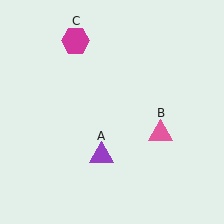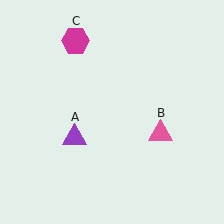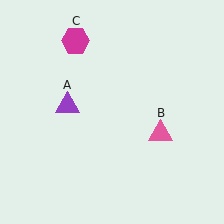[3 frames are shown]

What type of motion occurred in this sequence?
The purple triangle (object A) rotated clockwise around the center of the scene.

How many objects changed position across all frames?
1 object changed position: purple triangle (object A).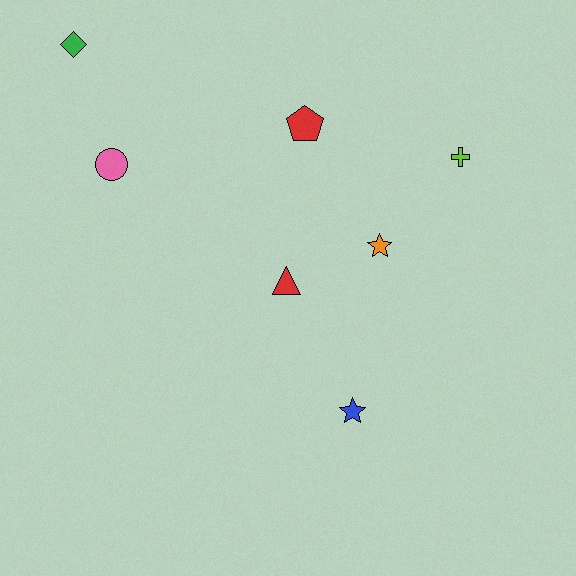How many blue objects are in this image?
There is 1 blue object.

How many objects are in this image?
There are 7 objects.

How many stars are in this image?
There are 2 stars.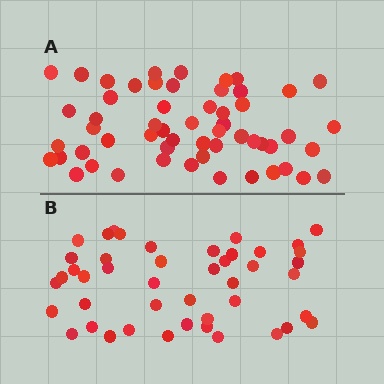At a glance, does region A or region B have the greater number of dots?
Region A (the top region) has more dots.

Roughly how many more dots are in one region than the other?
Region A has roughly 12 or so more dots than region B.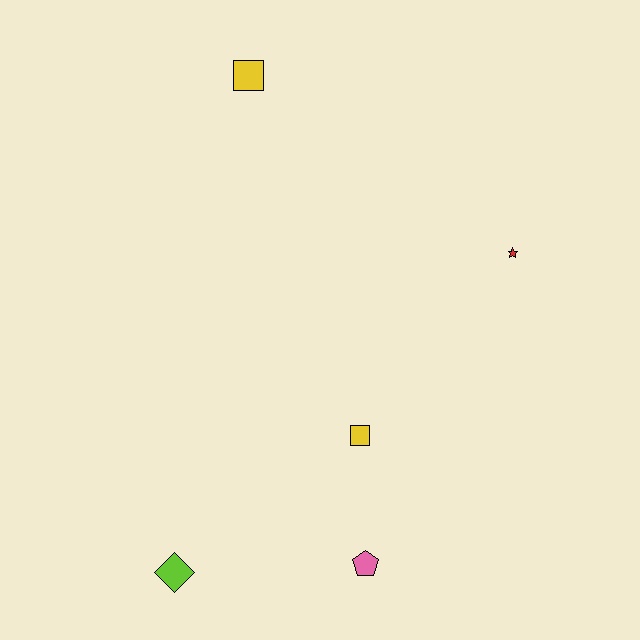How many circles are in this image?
There are no circles.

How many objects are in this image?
There are 5 objects.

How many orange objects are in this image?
There are no orange objects.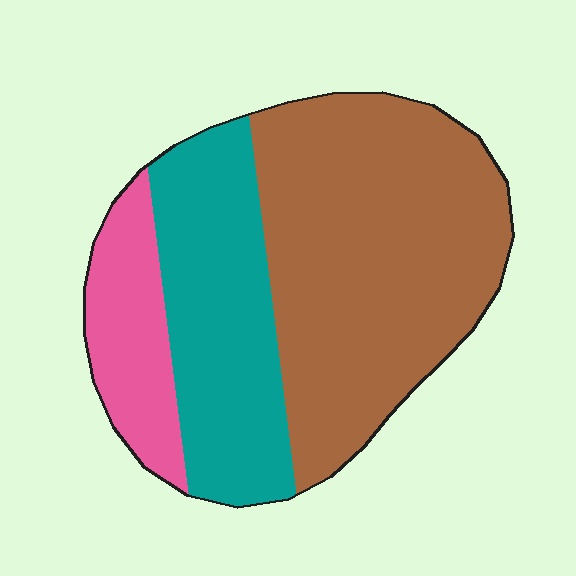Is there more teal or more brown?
Brown.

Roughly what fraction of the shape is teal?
Teal covers roughly 30% of the shape.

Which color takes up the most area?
Brown, at roughly 55%.